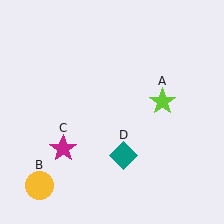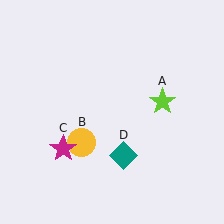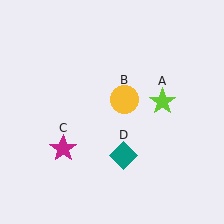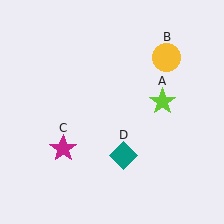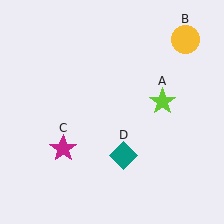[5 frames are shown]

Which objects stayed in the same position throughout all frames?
Lime star (object A) and magenta star (object C) and teal diamond (object D) remained stationary.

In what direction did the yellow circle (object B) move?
The yellow circle (object B) moved up and to the right.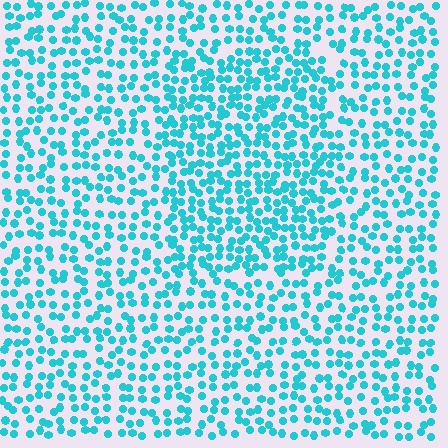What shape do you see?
I see a rectangle.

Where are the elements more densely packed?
The elements are more densely packed inside the rectangle boundary.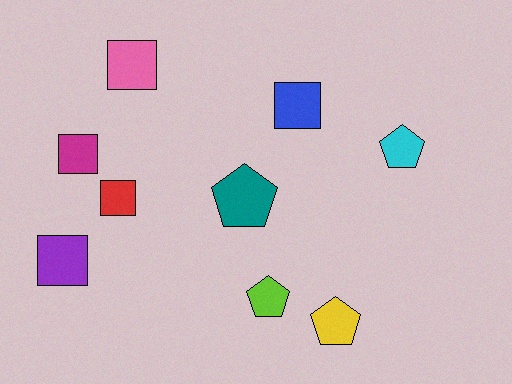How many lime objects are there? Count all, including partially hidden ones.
There is 1 lime object.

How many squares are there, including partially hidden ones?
There are 5 squares.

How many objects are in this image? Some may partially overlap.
There are 9 objects.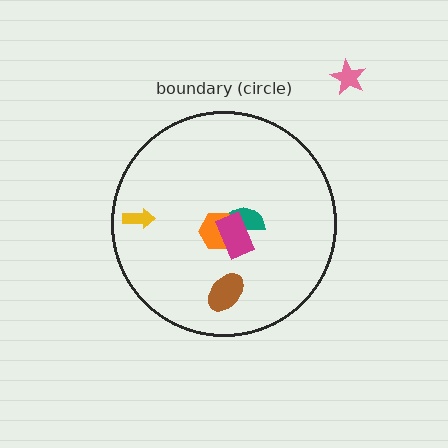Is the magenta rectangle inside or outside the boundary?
Inside.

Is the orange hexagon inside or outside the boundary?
Inside.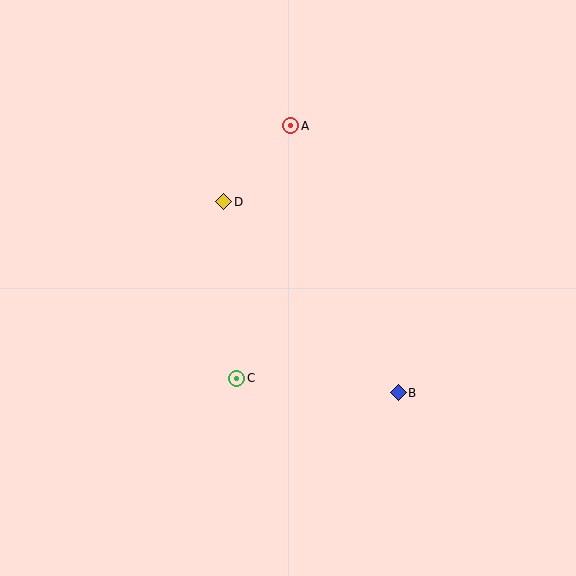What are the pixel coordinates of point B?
Point B is at (398, 393).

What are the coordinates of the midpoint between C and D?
The midpoint between C and D is at (230, 290).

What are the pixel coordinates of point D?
Point D is at (224, 202).